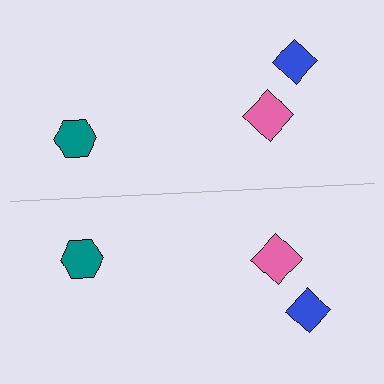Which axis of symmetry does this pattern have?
The pattern has a horizontal axis of symmetry running through the center of the image.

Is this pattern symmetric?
Yes, this pattern has bilateral (reflection) symmetry.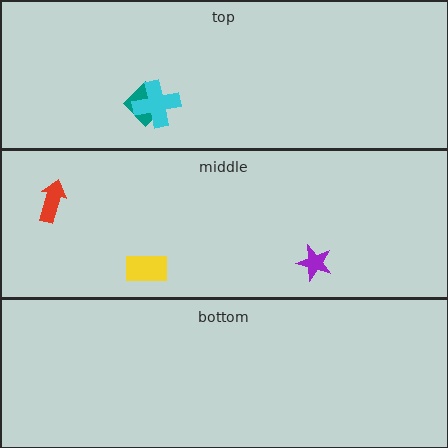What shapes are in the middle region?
The yellow rectangle, the purple star, the red arrow.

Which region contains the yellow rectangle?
The middle region.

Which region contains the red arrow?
The middle region.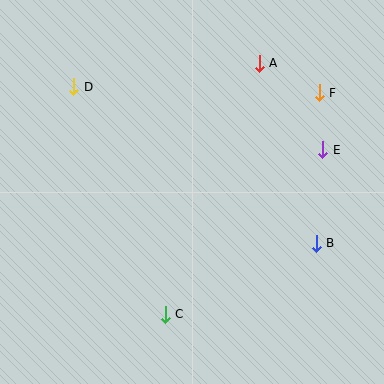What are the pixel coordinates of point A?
Point A is at (259, 63).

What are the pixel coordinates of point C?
Point C is at (165, 314).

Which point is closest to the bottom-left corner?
Point C is closest to the bottom-left corner.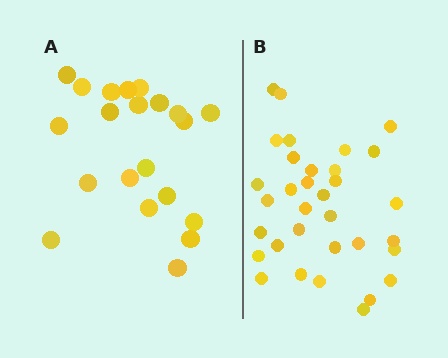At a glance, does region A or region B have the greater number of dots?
Region B (the right region) has more dots.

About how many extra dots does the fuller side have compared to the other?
Region B has roughly 12 or so more dots than region A.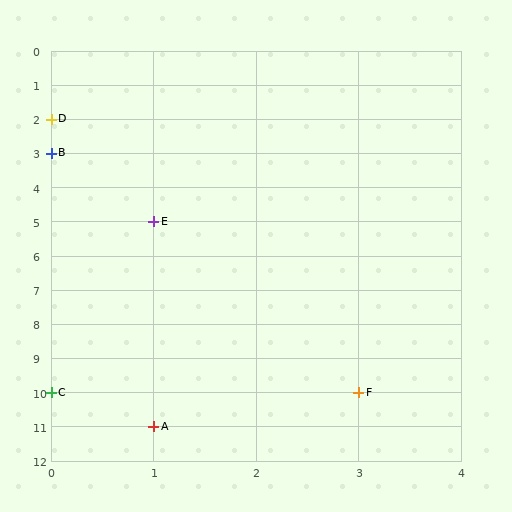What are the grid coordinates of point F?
Point F is at grid coordinates (3, 10).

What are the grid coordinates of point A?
Point A is at grid coordinates (1, 11).